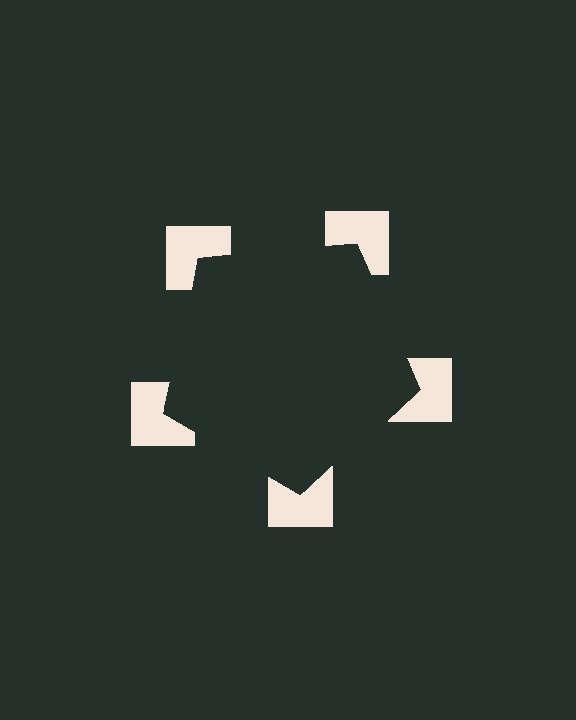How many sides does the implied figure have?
5 sides.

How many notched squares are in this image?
There are 5 — one at each vertex of the illusory pentagon.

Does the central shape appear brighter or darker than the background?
It typically appears slightly darker than the background, even though no actual brightness change is drawn.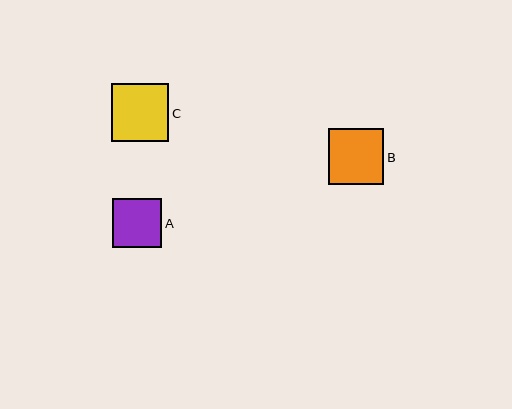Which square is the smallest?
Square A is the smallest with a size of approximately 49 pixels.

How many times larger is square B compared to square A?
Square B is approximately 1.1 times the size of square A.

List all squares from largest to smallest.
From largest to smallest: C, B, A.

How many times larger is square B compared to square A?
Square B is approximately 1.1 times the size of square A.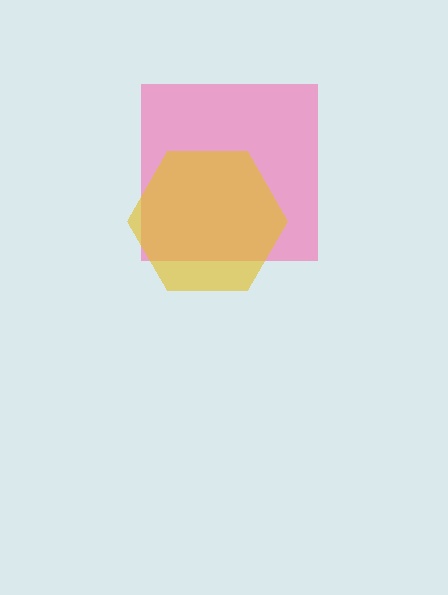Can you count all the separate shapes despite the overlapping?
Yes, there are 2 separate shapes.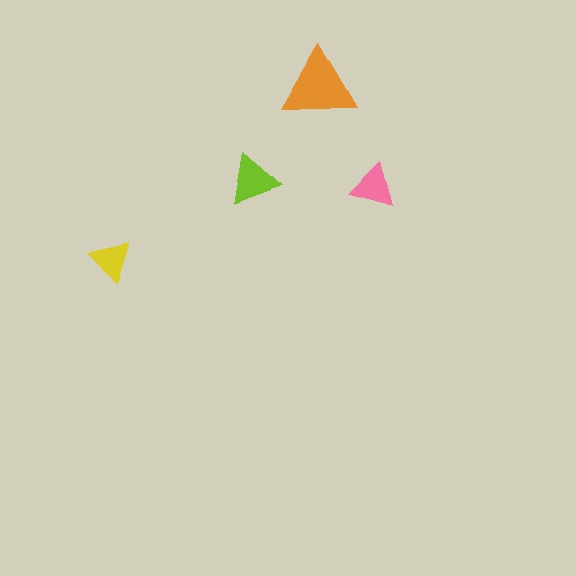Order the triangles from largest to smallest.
the orange one, the lime one, the pink one, the yellow one.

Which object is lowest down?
The yellow triangle is bottommost.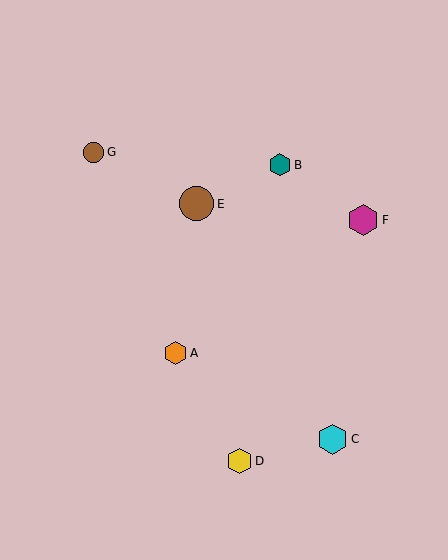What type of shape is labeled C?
Shape C is a cyan hexagon.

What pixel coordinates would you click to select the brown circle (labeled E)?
Click at (197, 204) to select the brown circle E.